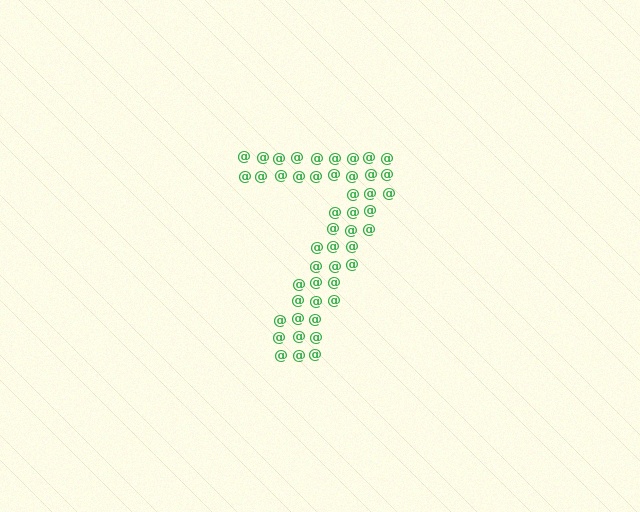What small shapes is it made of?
It is made of small at signs.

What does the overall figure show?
The overall figure shows the digit 7.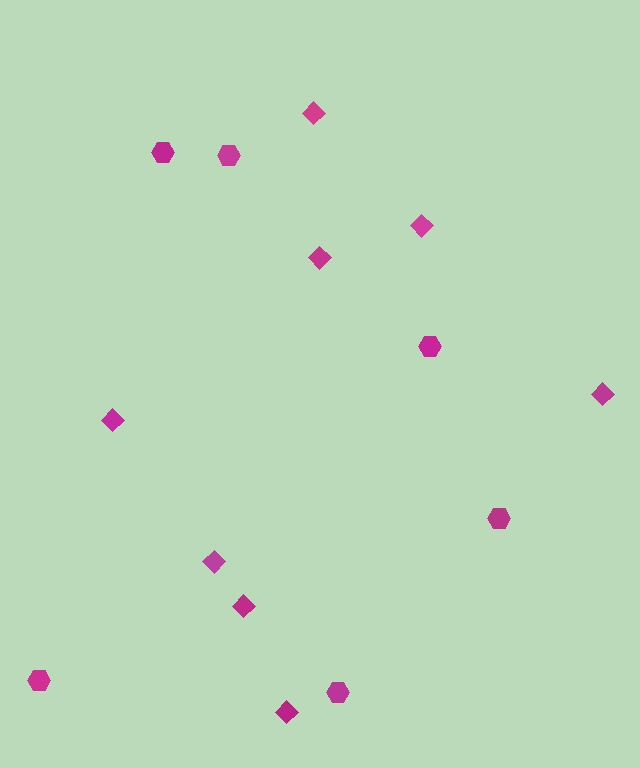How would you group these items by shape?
There are 2 groups: one group of diamonds (8) and one group of hexagons (6).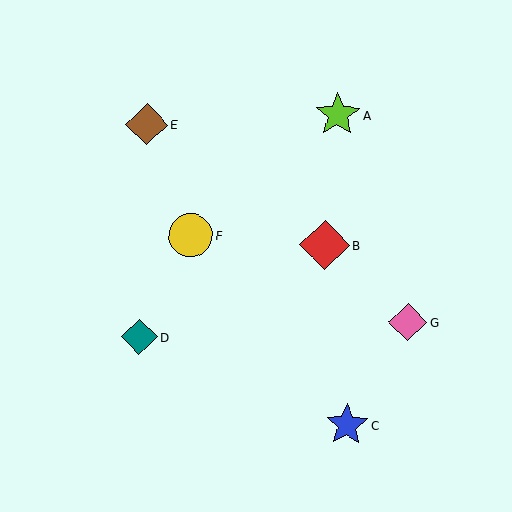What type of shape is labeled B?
Shape B is a red diamond.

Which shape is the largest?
The red diamond (labeled B) is the largest.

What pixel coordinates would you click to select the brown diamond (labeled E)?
Click at (147, 124) to select the brown diamond E.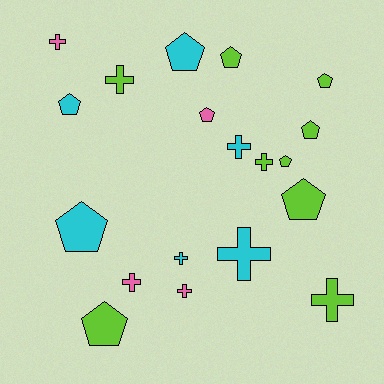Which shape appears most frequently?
Pentagon, with 10 objects.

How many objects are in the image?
There are 19 objects.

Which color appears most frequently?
Lime, with 9 objects.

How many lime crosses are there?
There are 3 lime crosses.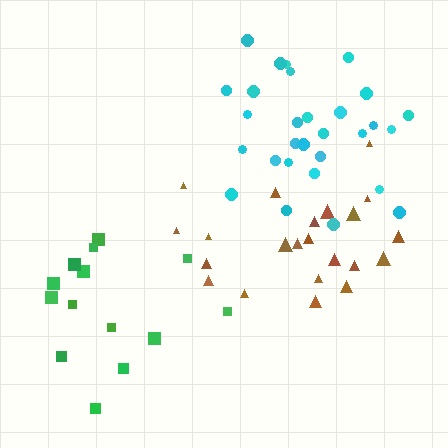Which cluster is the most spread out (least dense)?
Green.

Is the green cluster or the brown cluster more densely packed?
Brown.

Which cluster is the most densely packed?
Cyan.